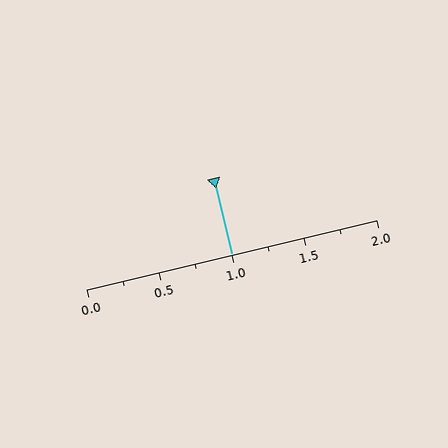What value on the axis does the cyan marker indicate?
The marker indicates approximately 1.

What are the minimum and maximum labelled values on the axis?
The axis runs from 0.0 to 2.0.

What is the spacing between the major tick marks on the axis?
The major ticks are spaced 0.5 apart.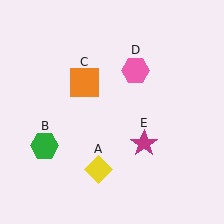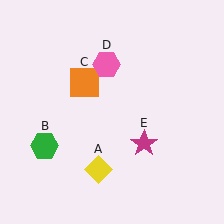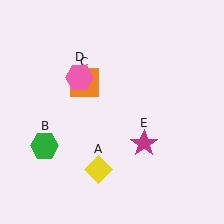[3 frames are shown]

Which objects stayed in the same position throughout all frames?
Yellow diamond (object A) and green hexagon (object B) and orange square (object C) and magenta star (object E) remained stationary.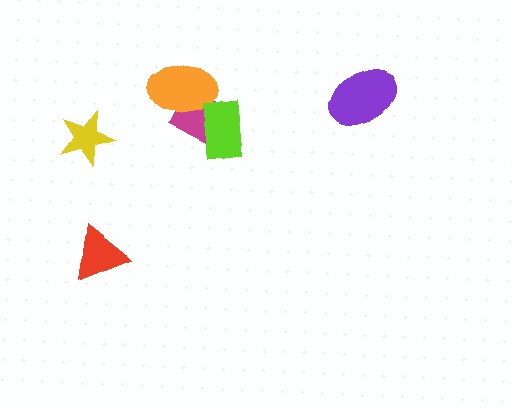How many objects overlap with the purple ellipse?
0 objects overlap with the purple ellipse.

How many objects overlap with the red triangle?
0 objects overlap with the red triangle.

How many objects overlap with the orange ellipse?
2 objects overlap with the orange ellipse.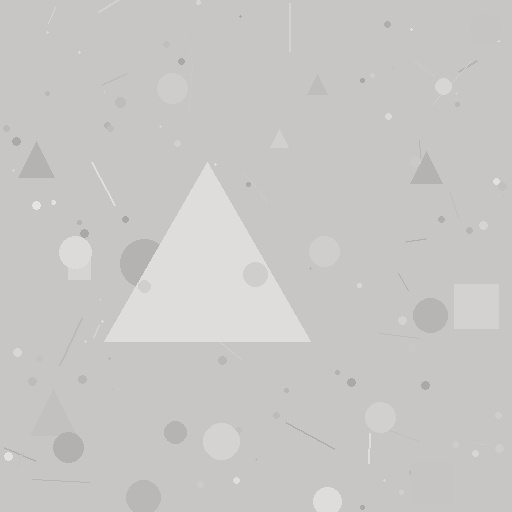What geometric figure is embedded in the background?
A triangle is embedded in the background.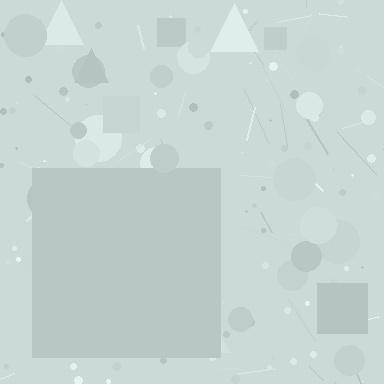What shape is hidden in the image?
A square is hidden in the image.